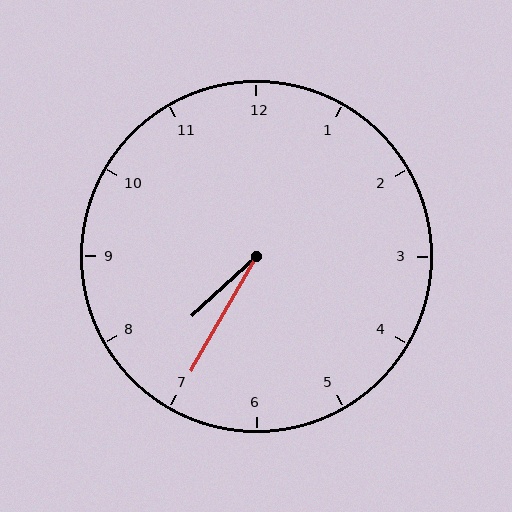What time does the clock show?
7:35.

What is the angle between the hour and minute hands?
Approximately 18 degrees.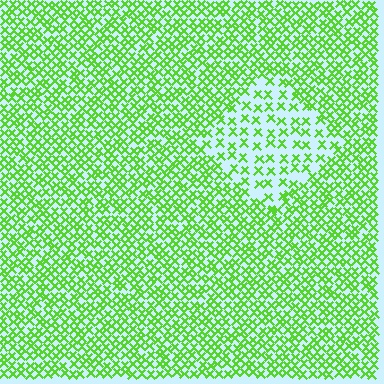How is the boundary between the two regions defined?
The boundary is defined by a change in element density (approximately 2.1x ratio). All elements are the same color, size, and shape.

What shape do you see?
I see a diamond.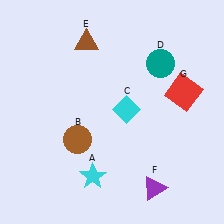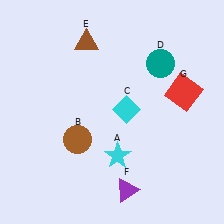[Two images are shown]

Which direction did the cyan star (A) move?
The cyan star (A) moved right.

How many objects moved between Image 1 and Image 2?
2 objects moved between the two images.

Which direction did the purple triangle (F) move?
The purple triangle (F) moved left.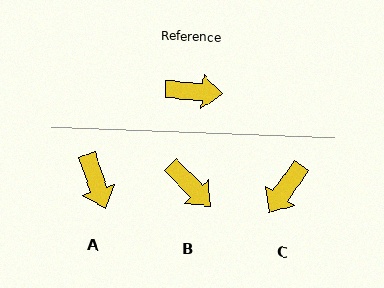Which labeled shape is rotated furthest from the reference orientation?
C, about 121 degrees away.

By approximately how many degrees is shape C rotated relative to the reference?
Approximately 121 degrees clockwise.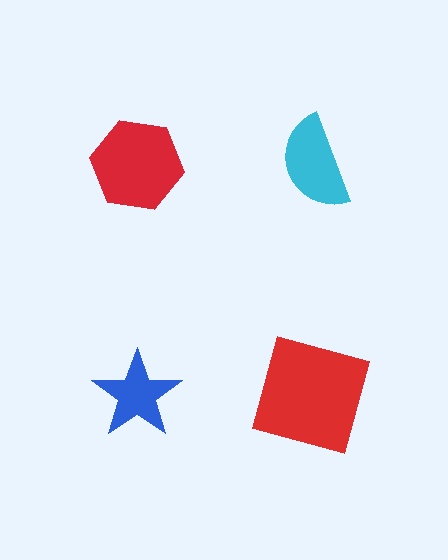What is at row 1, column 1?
A red hexagon.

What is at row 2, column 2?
A red square.